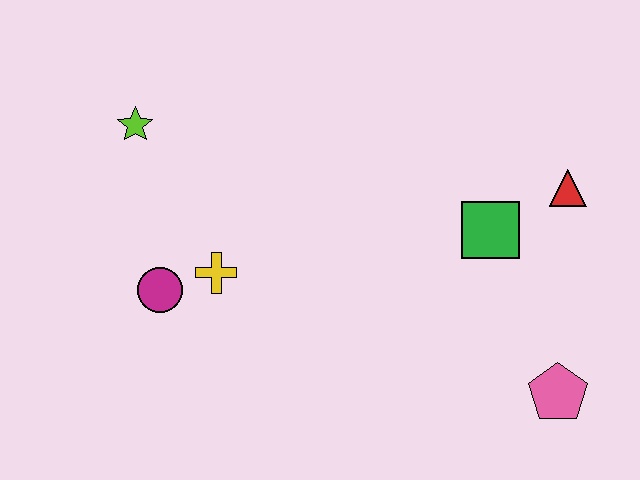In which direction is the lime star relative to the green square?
The lime star is to the left of the green square.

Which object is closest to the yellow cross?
The magenta circle is closest to the yellow cross.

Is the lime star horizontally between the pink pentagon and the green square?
No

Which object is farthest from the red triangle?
The lime star is farthest from the red triangle.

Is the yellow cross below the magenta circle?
No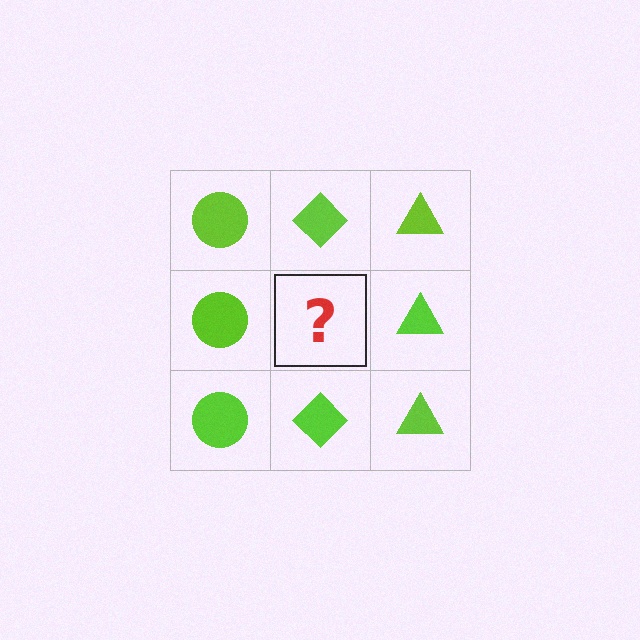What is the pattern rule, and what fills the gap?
The rule is that each column has a consistent shape. The gap should be filled with a lime diamond.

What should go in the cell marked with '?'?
The missing cell should contain a lime diamond.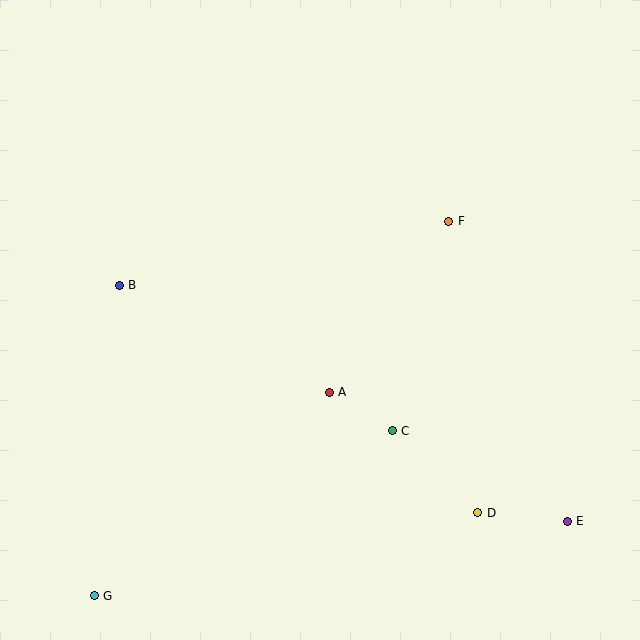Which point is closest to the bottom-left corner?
Point G is closest to the bottom-left corner.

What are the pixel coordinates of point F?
Point F is at (449, 221).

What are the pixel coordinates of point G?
Point G is at (94, 596).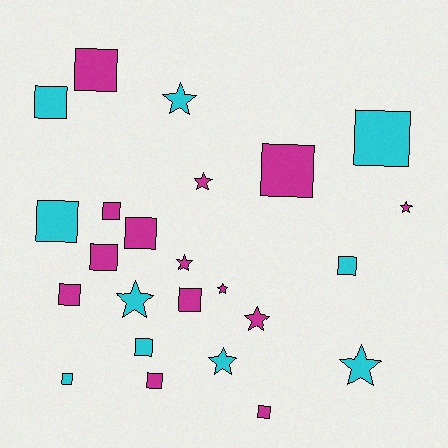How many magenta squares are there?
There are 9 magenta squares.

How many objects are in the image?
There are 24 objects.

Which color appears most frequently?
Magenta, with 14 objects.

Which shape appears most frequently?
Square, with 15 objects.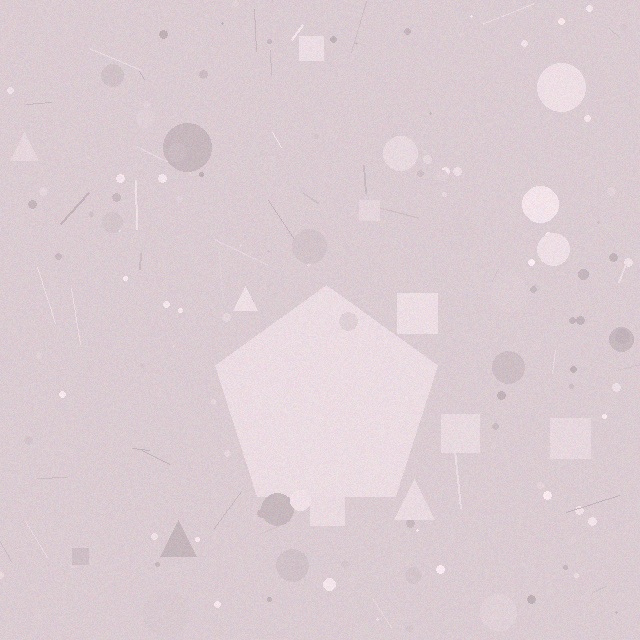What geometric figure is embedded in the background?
A pentagon is embedded in the background.